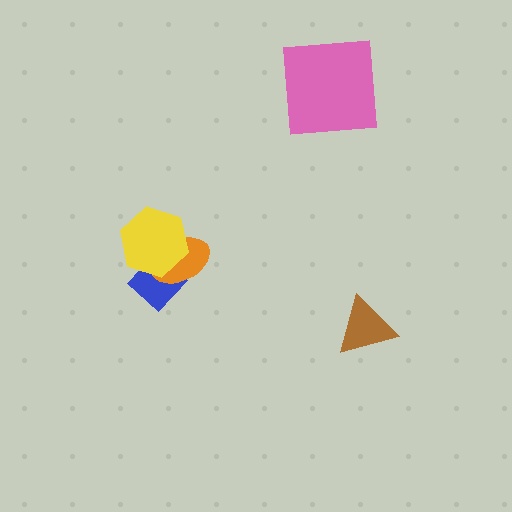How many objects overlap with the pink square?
0 objects overlap with the pink square.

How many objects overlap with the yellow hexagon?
2 objects overlap with the yellow hexagon.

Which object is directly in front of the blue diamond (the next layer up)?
The orange ellipse is directly in front of the blue diamond.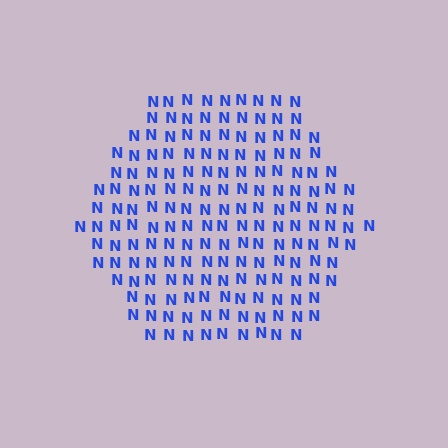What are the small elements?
The small elements are letter N's.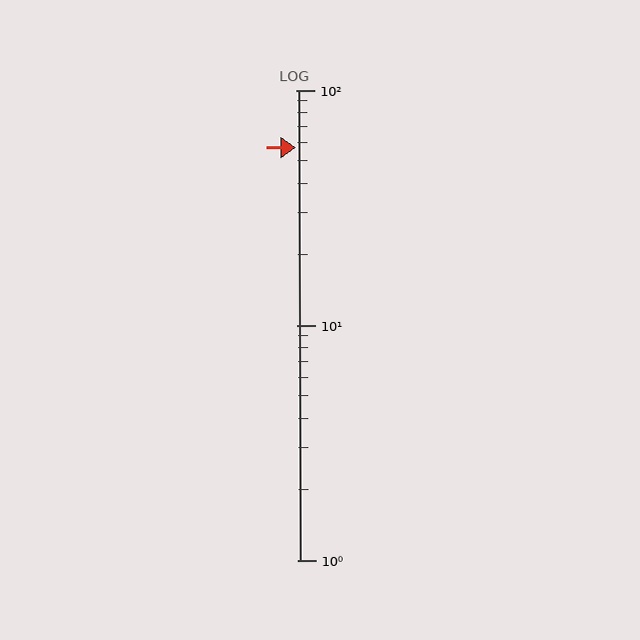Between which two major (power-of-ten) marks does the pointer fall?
The pointer is between 10 and 100.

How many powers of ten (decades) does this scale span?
The scale spans 2 decades, from 1 to 100.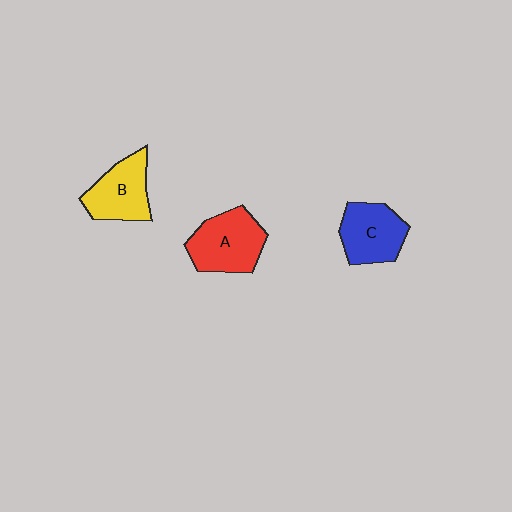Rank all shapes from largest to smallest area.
From largest to smallest: A (red), C (blue), B (yellow).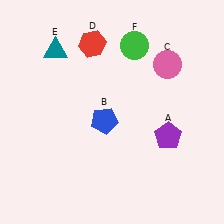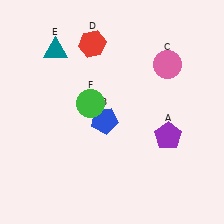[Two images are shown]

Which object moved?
The green circle (F) moved down.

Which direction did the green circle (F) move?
The green circle (F) moved down.